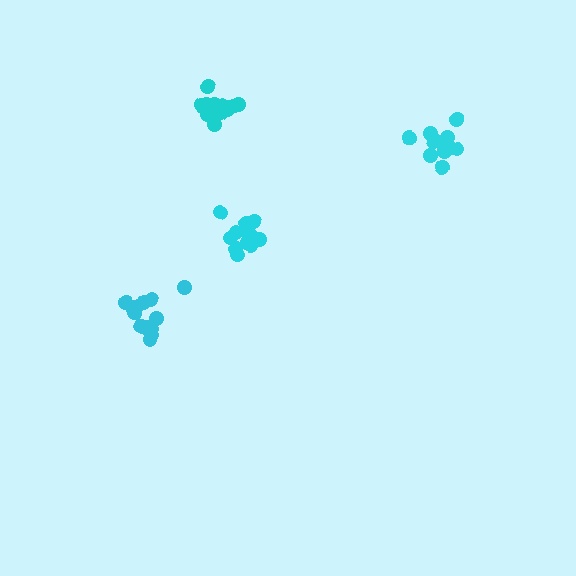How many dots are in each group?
Group 1: 12 dots, Group 2: 12 dots, Group 3: 14 dots, Group 4: 14 dots (52 total).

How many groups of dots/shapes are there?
There are 4 groups.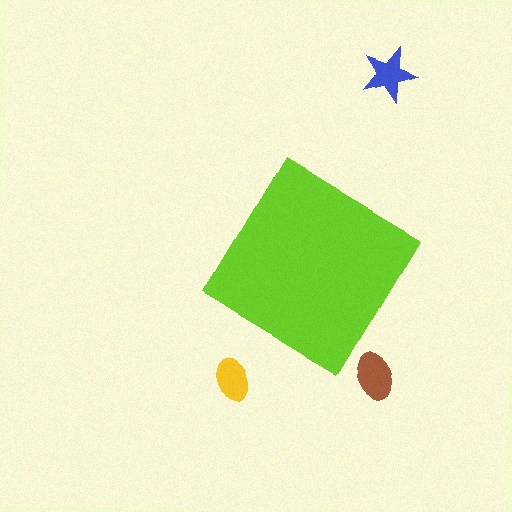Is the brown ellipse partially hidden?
No, the brown ellipse is fully visible.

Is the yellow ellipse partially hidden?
No, the yellow ellipse is fully visible.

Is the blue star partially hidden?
No, the blue star is fully visible.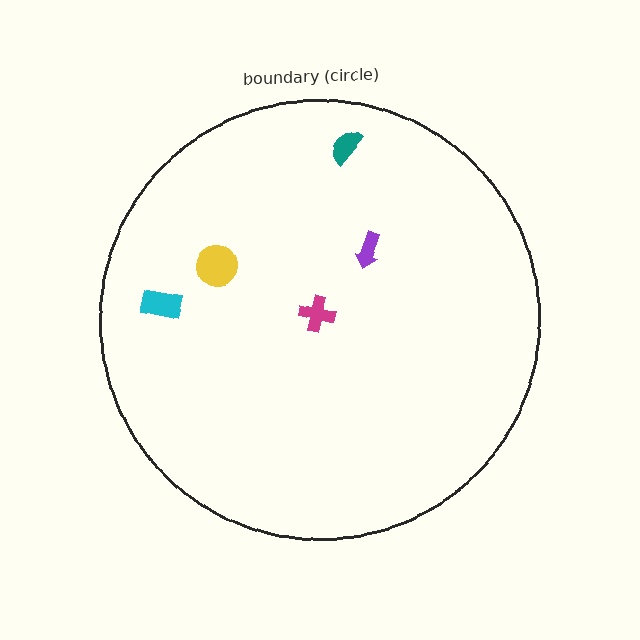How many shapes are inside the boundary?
5 inside, 0 outside.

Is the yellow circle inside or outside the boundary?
Inside.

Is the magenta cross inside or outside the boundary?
Inside.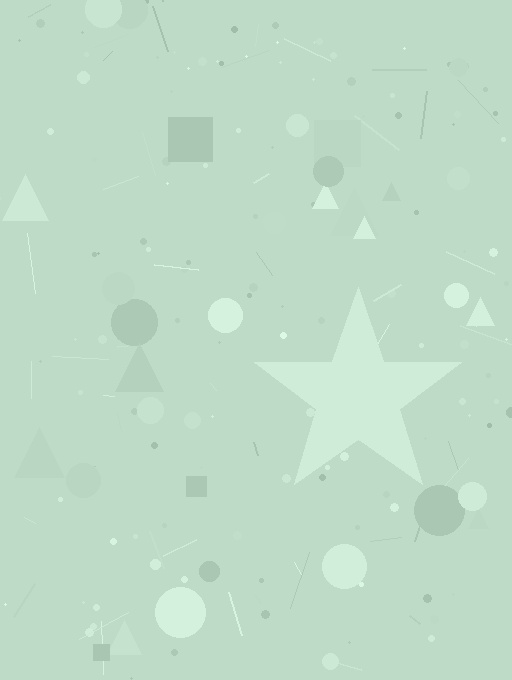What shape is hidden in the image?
A star is hidden in the image.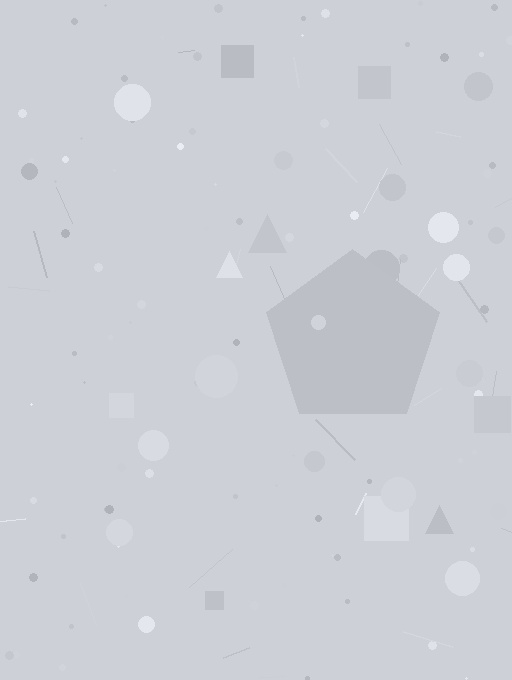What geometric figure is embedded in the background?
A pentagon is embedded in the background.